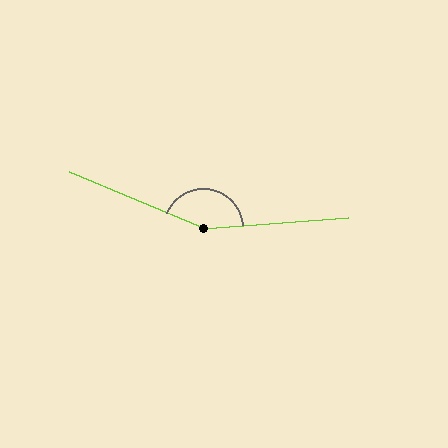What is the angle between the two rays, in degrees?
Approximately 153 degrees.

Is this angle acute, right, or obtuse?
It is obtuse.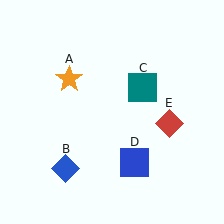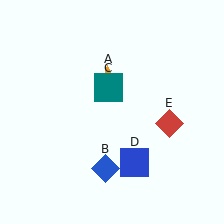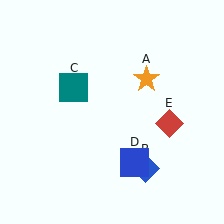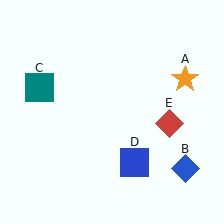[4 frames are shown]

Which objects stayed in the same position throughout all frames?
Blue square (object D) and red diamond (object E) remained stationary.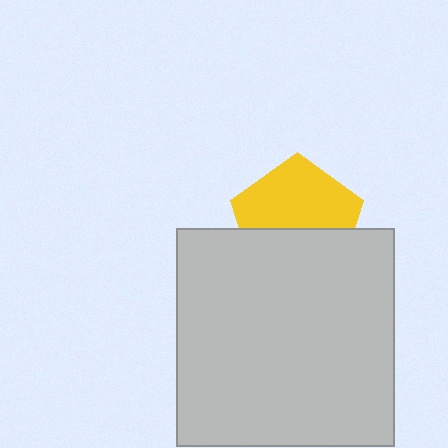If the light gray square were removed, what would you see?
You would see the complete yellow pentagon.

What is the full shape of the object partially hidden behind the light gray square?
The partially hidden object is a yellow pentagon.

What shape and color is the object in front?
The object in front is a light gray square.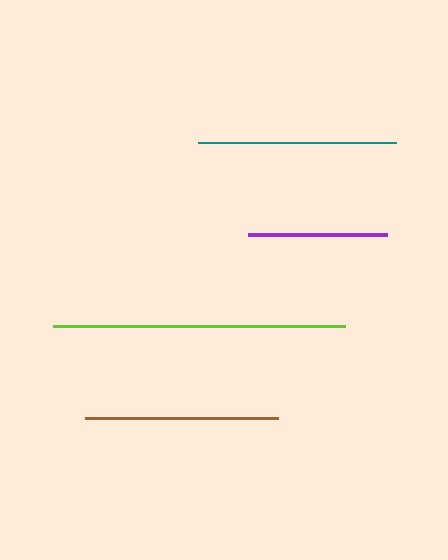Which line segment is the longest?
The lime line is the longest at approximately 293 pixels.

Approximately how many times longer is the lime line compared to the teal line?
The lime line is approximately 1.5 times the length of the teal line.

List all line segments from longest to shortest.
From longest to shortest: lime, teal, brown, purple.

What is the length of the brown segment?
The brown segment is approximately 193 pixels long.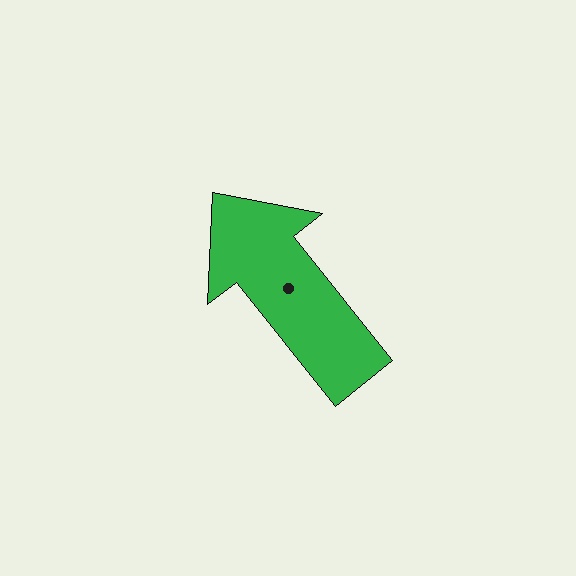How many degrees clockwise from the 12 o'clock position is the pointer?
Approximately 322 degrees.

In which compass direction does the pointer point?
Northwest.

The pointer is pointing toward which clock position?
Roughly 11 o'clock.